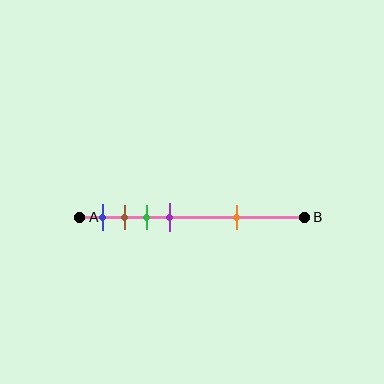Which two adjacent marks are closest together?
The brown and green marks are the closest adjacent pair.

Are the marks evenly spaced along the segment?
No, the marks are not evenly spaced.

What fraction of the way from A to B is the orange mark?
The orange mark is approximately 70% (0.7) of the way from A to B.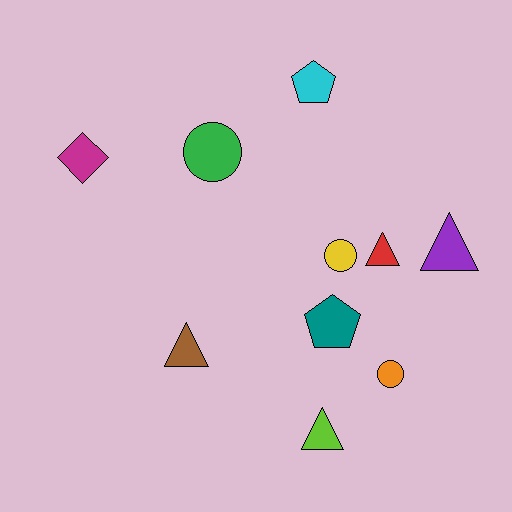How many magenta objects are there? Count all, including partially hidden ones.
There is 1 magenta object.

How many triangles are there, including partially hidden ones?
There are 4 triangles.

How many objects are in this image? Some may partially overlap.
There are 10 objects.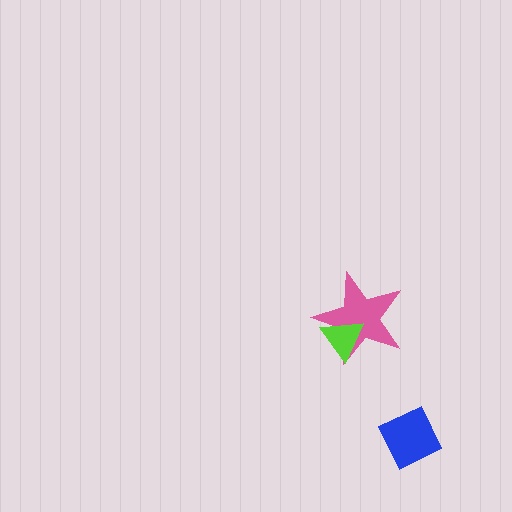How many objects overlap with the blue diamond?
0 objects overlap with the blue diamond.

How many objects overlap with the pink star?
1 object overlaps with the pink star.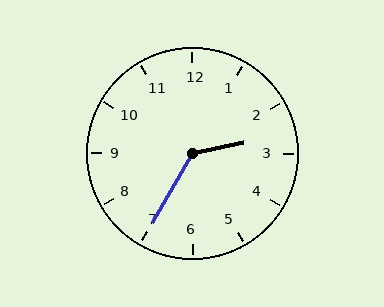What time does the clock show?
2:35.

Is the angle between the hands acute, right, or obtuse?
It is obtuse.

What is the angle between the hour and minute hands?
Approximately 132 degrees.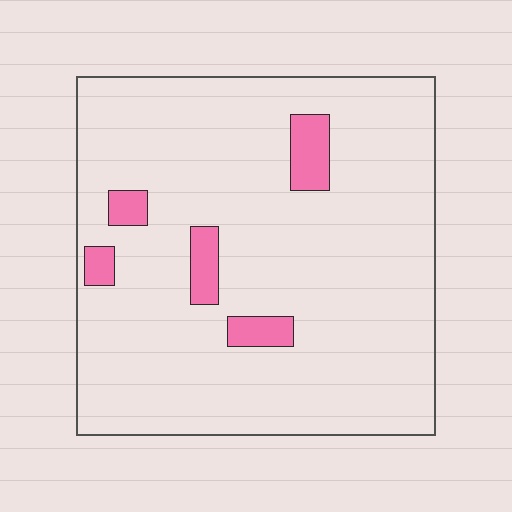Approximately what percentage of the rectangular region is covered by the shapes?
Approximately 10%.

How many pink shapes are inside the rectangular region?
5.